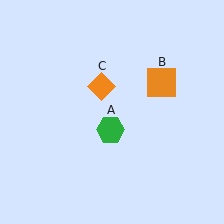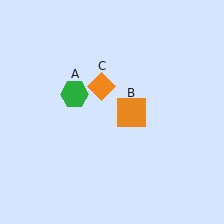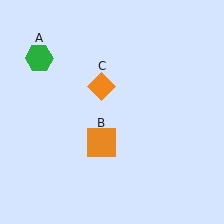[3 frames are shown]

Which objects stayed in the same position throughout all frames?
Orange diamond (object C) remained stationary.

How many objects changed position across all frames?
2 objects changed position: green hexagon (object A), orange square (object B).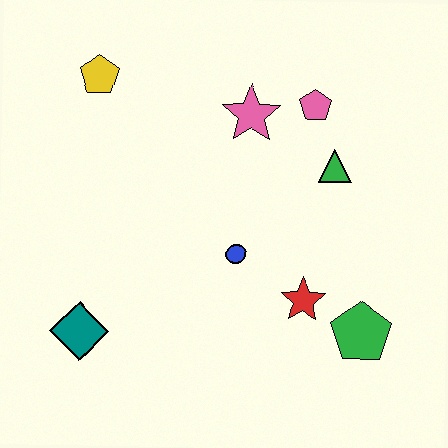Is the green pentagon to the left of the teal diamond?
No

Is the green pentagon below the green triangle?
Yes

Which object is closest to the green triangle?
The pink pentagon is closest to the green triangle.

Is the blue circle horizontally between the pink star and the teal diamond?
Yes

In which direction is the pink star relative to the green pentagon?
The pink star is above the green pentagon.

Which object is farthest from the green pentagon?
The yellow pentagon is farthest from the green pentagon.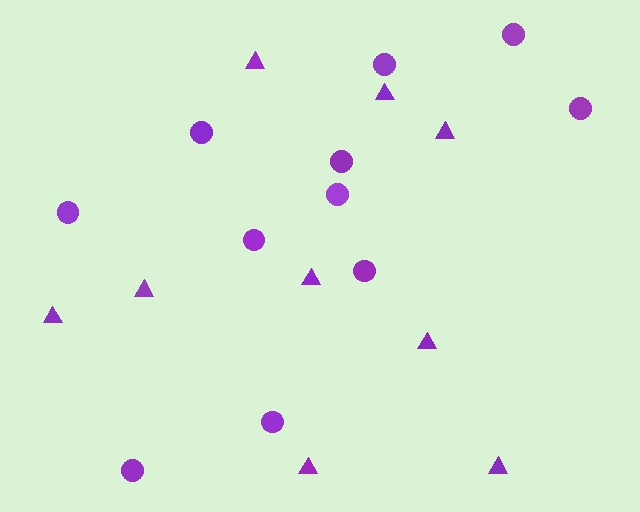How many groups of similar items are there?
There are 2 groups: one group of triangles (9) and one group of circles (11).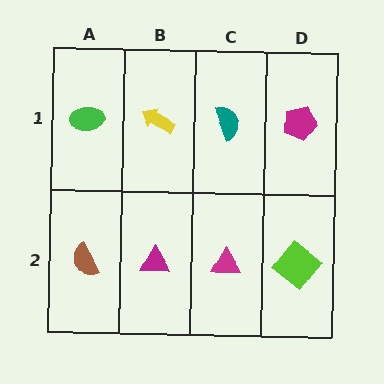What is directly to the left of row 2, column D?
A magenta triangle.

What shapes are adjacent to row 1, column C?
A magenta triangle (row 2, column C), a yellow arrow (row 1, column B), a magenta pentagon (row 1, column D).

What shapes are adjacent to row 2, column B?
A yellow arrow (row 1, column B), a brown semicircle (row 2, column A), a magenta triangle (row 2, column C).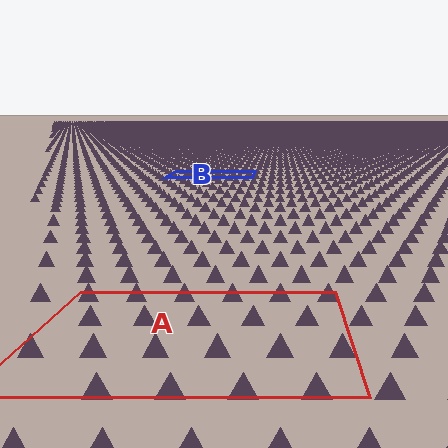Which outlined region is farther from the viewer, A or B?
Region B is farther from the viewer — the texture elements inside it appear smaller and more densely packed.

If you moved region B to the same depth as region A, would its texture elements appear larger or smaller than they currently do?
They would appear larger. At a closer depth, the same texture elements are projected at a bigger on-screen size.